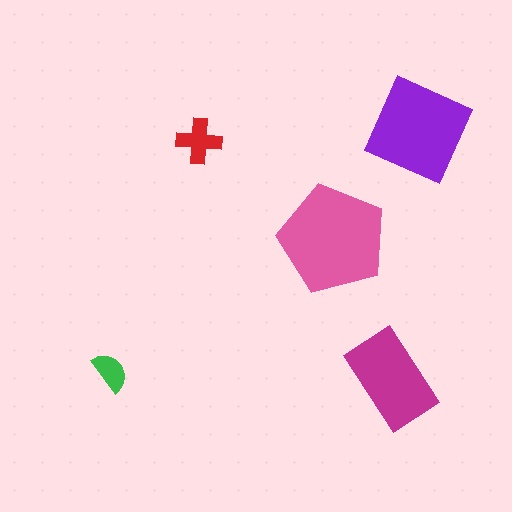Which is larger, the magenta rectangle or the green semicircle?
The magenta rectangle.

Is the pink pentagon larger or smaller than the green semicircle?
Larger.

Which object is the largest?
The pink pentagon.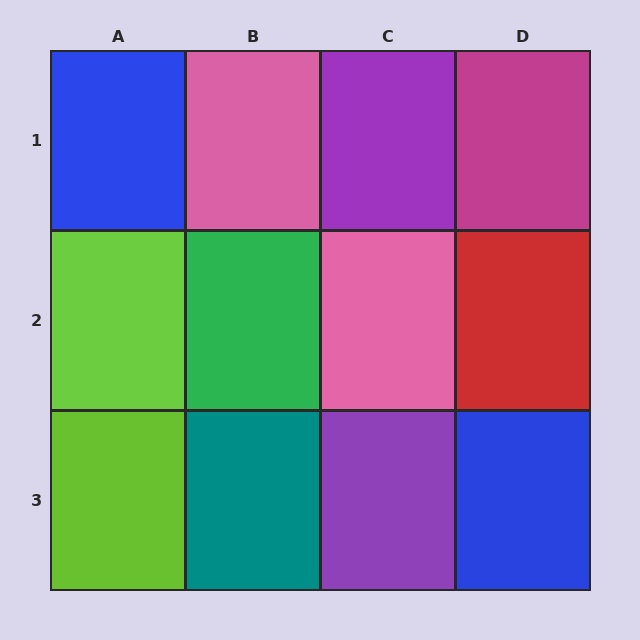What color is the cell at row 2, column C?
Pink.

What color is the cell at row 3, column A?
Lime.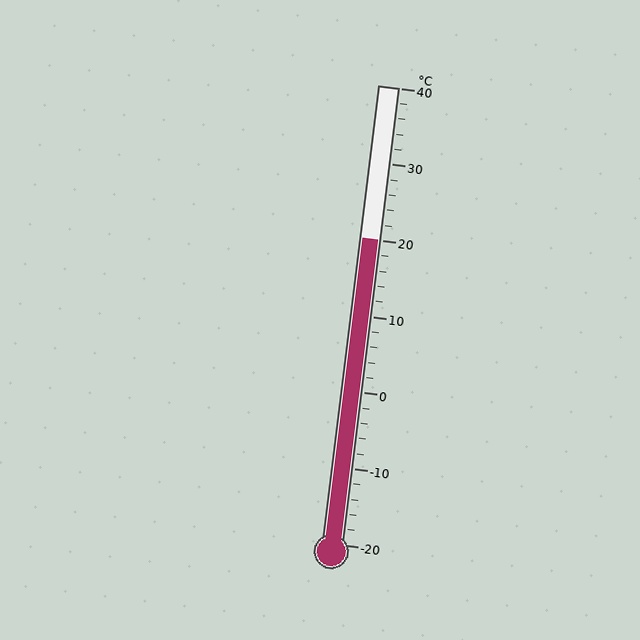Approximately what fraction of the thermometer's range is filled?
The thermometer is filled to approximately 65% of its range.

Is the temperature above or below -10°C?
The temperature is above -10°C.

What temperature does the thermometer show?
The thermometer shows approximately 20°C.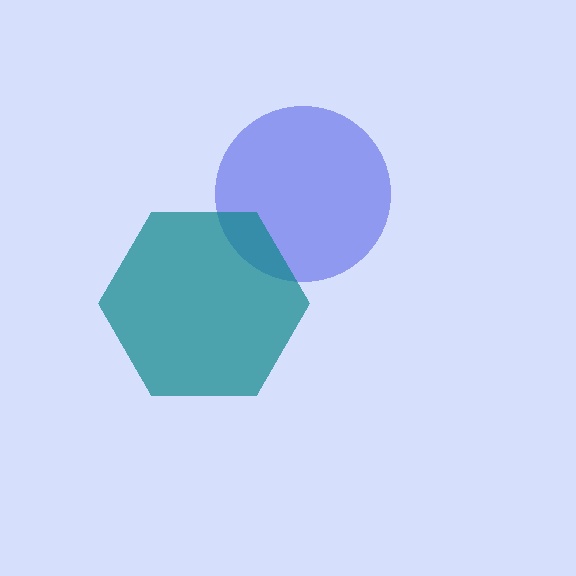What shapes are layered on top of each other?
The layered shapes are: a blue circle, a teal hexagon.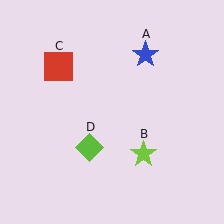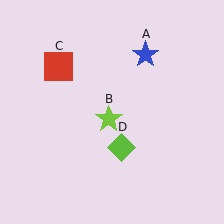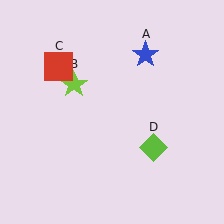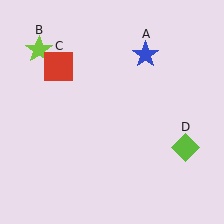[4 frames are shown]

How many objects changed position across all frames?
2 objects changed position: lime star (object B), lime diamond (object D).